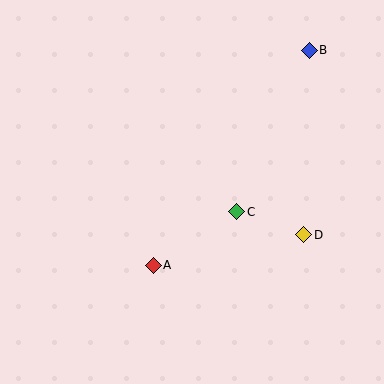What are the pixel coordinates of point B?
Point B is at (309, 50).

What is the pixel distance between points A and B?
The distance between A and B is 266 pixels.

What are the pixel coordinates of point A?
Point A is at (153, 265).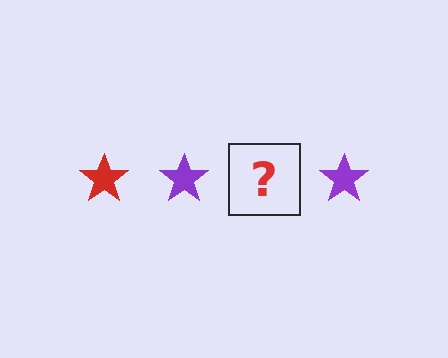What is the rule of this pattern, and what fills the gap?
The rule is that the pattern cycles through red, purple stars. The gap should be filled with a red star.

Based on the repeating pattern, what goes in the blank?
The blank should be a red star.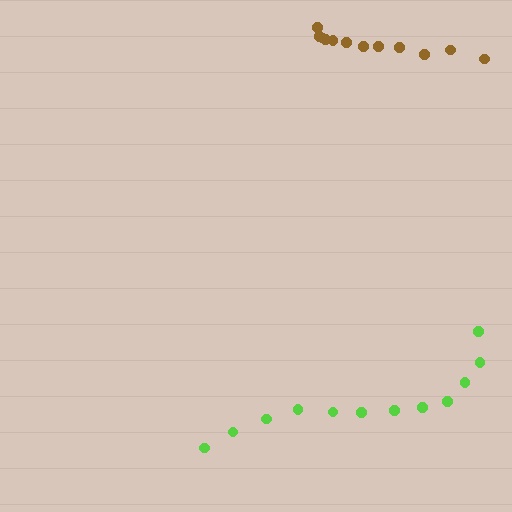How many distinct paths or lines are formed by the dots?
There are 2 distinct paths.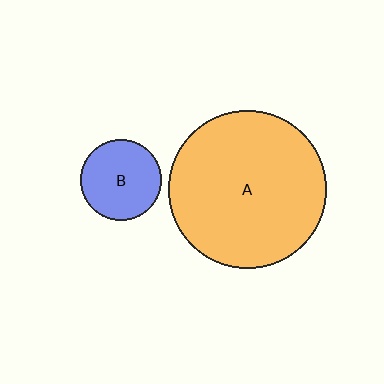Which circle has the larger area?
Circle A (orange).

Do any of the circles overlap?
No, none of the circles overlap.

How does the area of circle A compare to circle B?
Approximately 3.8 times.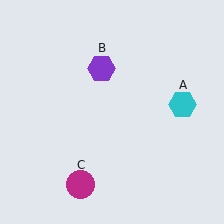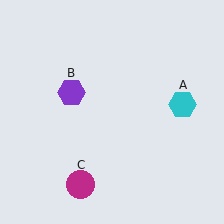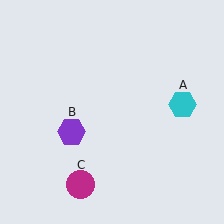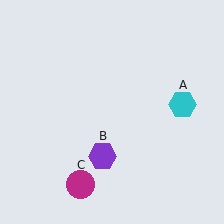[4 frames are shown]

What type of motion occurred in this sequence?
The purple hexagon (object B) rotated counterclockwise around the center of the scene.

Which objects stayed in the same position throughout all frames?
Cyan hexagon (object A) and magenta circle (object C) remained stationary.